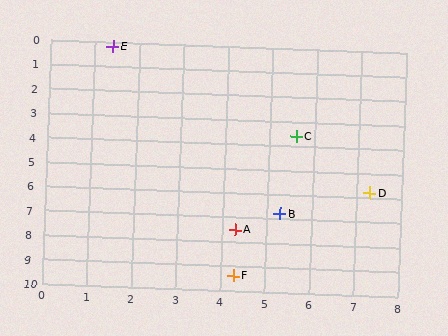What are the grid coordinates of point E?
Point E is at approximately (1.4, 0.2).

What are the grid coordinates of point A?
Point A is at approximately (4.3, 7.5).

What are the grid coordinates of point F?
Point F is at approximately (4.3, 9.4).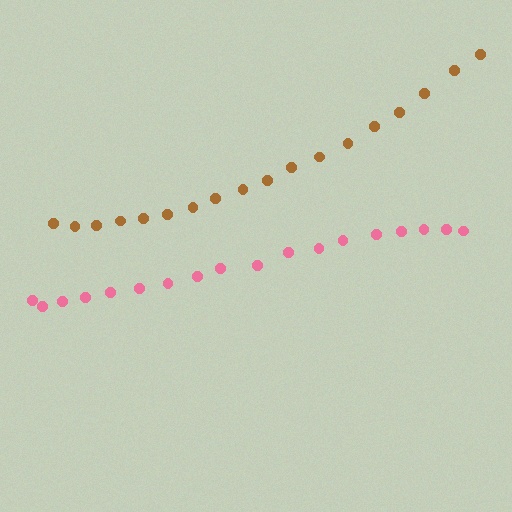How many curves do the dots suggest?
There are 2 distinct paths.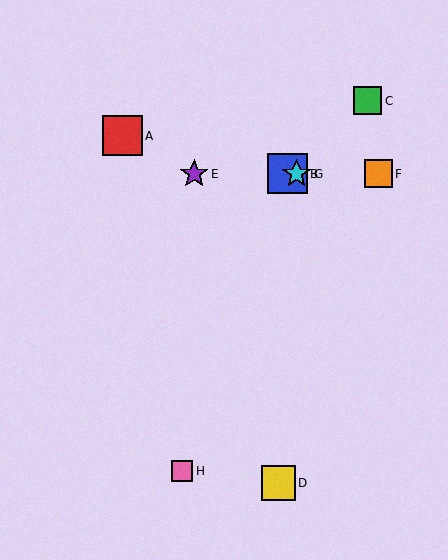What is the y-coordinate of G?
Object G is at y≈174.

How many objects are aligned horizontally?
4 objects (B, E, F, G) are aligned horizontally.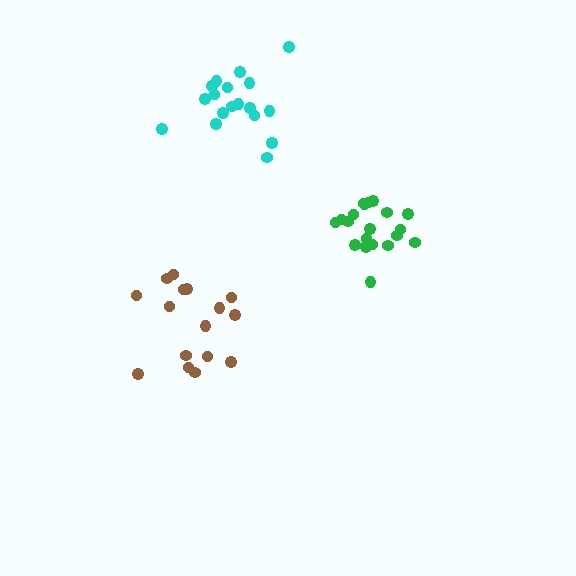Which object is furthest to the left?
The brown cluster is leftmost.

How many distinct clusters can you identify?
There are 3 distinct clusters.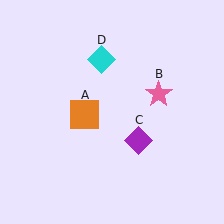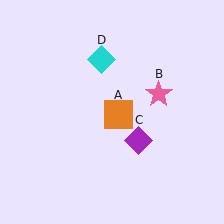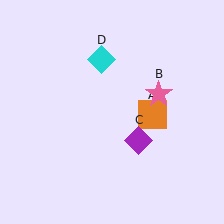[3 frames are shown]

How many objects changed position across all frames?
1 object changed position: orange square (object A).